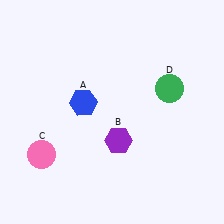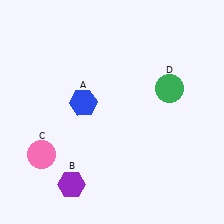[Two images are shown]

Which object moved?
The purple hexagon (B) moved left.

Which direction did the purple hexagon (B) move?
The purple hexagon (B) moved left.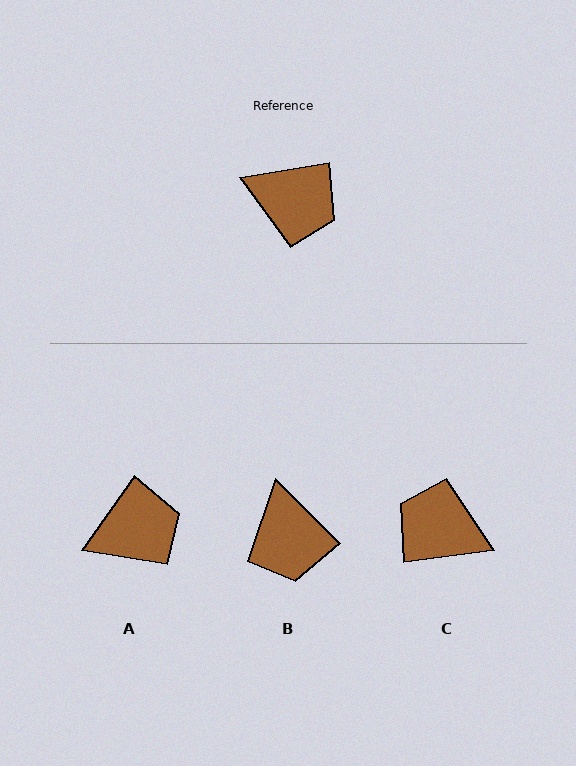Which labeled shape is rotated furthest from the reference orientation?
C, about 178 degrees away.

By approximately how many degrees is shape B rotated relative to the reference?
Approximately 54 degrees clockwise.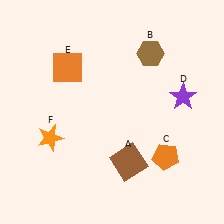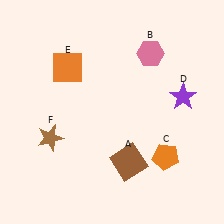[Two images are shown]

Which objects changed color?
B changed from brown to pink. F changed from orange to brown.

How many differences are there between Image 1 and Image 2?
There are 2 differences between the two images.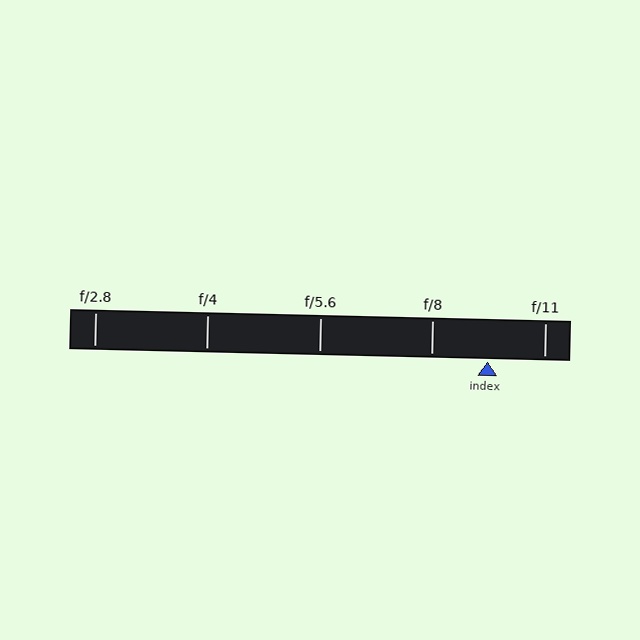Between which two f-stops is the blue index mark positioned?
The index mark is between f/8 and f/11.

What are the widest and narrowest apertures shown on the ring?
The widest aperture shown is f/2.8 and the narrowest is f/11.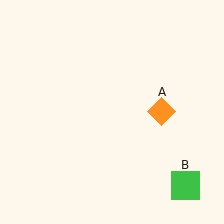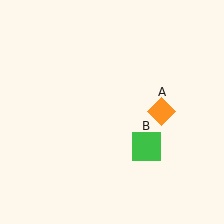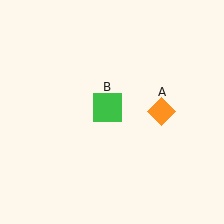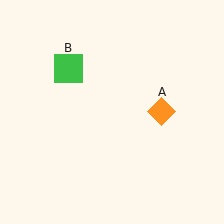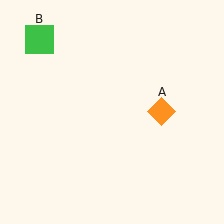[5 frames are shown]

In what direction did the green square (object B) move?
The green square (object B) moved up and to the left.